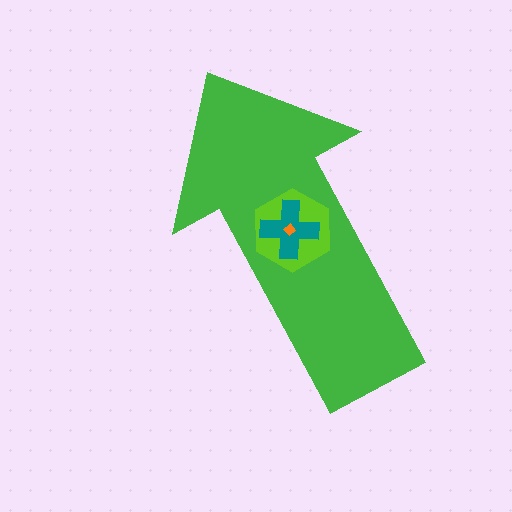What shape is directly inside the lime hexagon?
The teal cross.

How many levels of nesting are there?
4.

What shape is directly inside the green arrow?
The lime hexagon.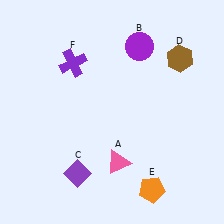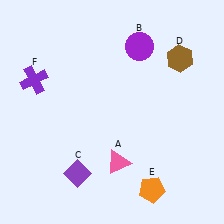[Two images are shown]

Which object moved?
The purple cross (F) moved left.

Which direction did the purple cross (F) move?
The purple cross (F) moved left.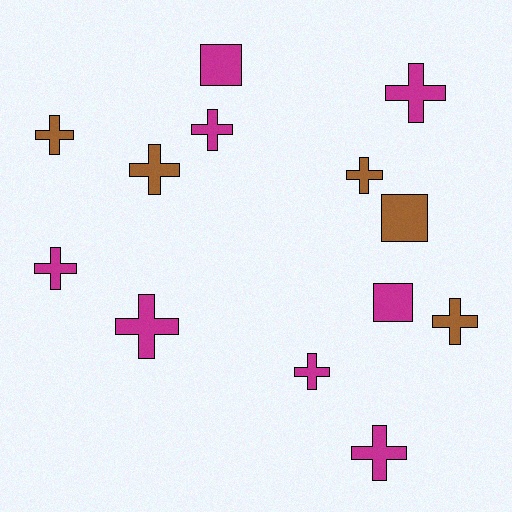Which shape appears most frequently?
Cross, with 10 objects.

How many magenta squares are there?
There are 2 magenta squares.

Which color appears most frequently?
Magenta, with 8 objects.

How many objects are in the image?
There are 13 objects.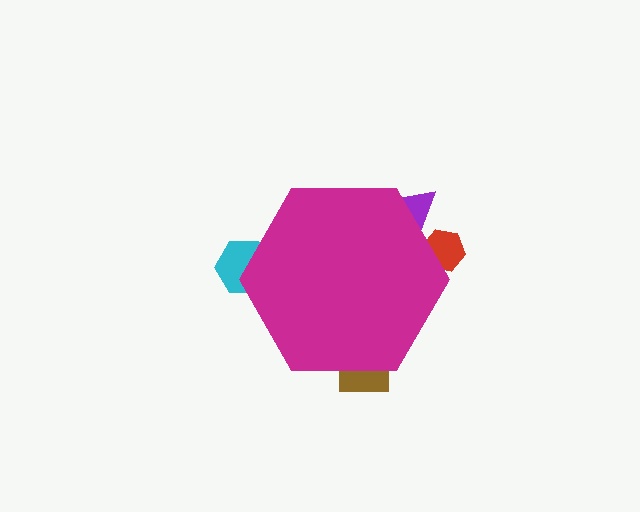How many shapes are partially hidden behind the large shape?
4 shapes are partially hidden.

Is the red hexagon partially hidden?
Yes, the red hexagon is partially hidden behind the magenta hexagon.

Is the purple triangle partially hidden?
Yes, the purple triangle is partially hidden behind the magenta hexagon.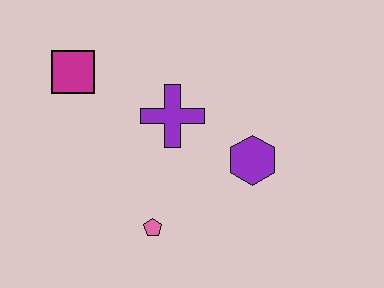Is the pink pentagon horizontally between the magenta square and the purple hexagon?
Yes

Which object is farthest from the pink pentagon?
The magenta square is farthest from the pink pentagon.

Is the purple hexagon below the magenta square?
Yes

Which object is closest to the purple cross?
The purple hexagon is closest to the purple cross.